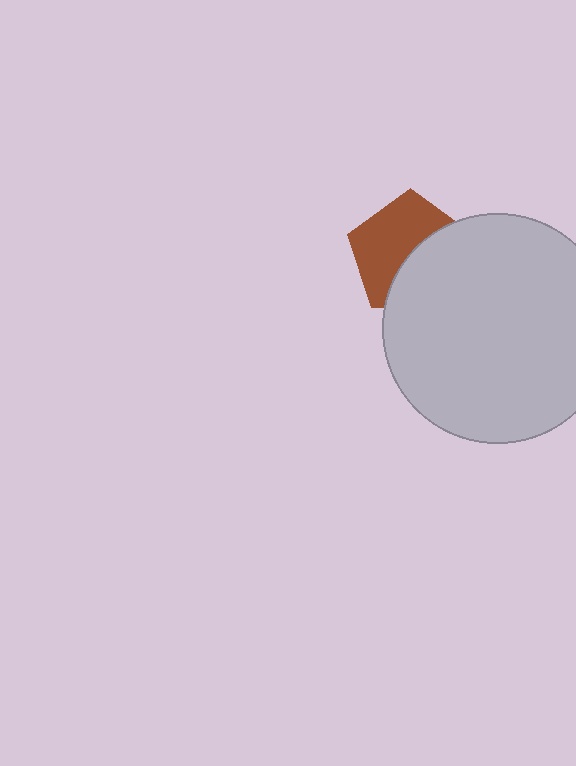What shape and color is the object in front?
The object in front is a light gray circle.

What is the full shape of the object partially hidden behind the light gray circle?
The partially hidden object is a brown pentagon.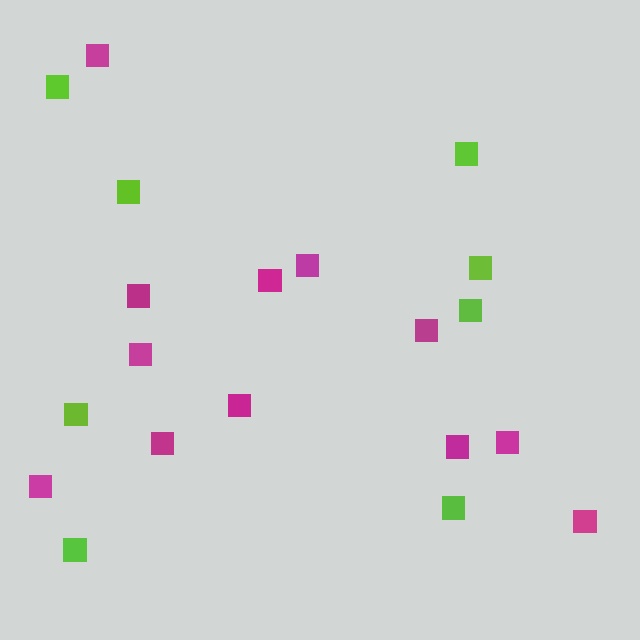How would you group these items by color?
There are 2 groups: one group of lime squares (8) and one group of magenta squares (12).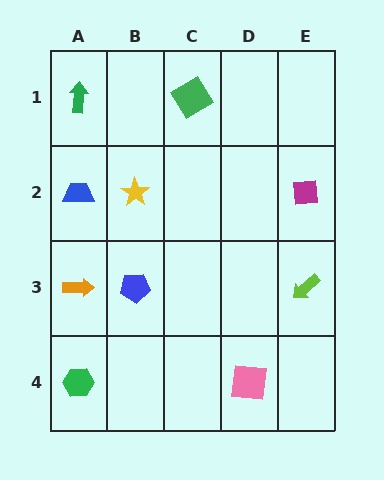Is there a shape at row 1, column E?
No, that cell is empty.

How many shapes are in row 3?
3 shapes.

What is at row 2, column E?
A magenta square.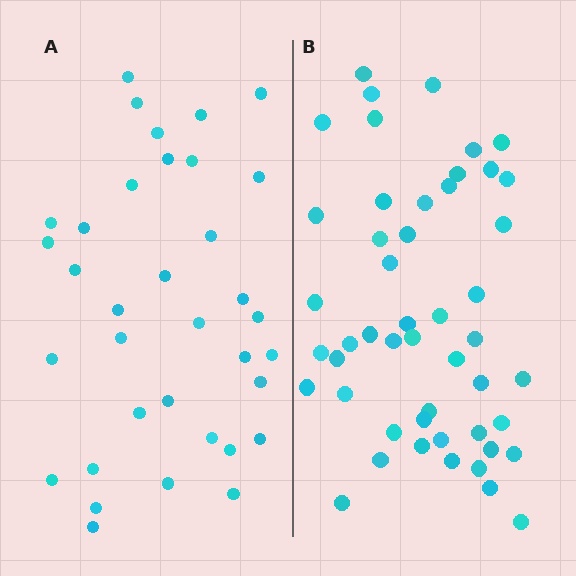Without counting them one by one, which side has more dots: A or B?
Region B (the right region) has more dots.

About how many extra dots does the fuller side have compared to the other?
Region B has approximately 15 more dots than region A.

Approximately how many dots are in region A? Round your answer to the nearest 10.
About 40 dots. (The exact count is 35, which rounds to 40.)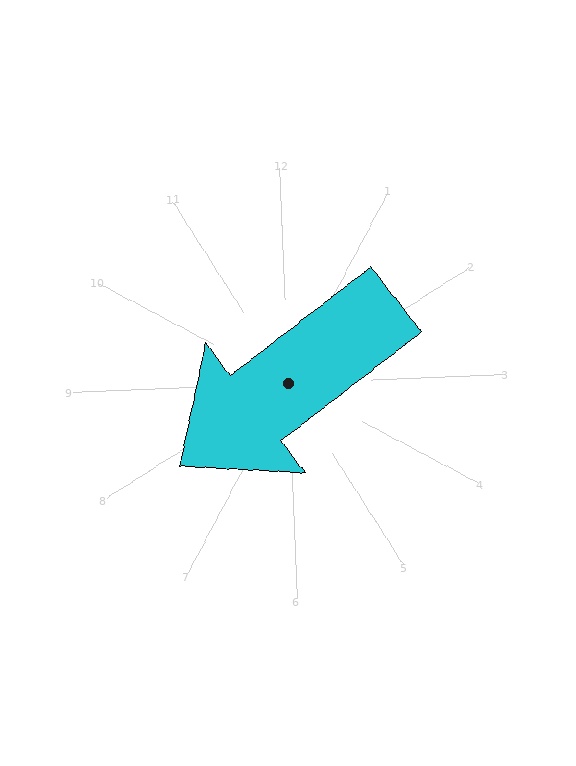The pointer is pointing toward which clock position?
Roughly 8 o'clock.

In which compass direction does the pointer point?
Southwest.